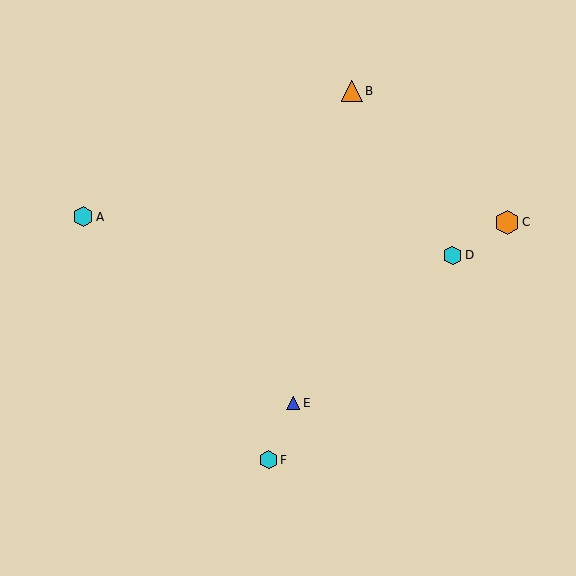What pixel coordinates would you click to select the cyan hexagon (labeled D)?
Click at (453, 255) to select the cyan hexagon D.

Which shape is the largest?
The orange hexagon (labeled C) is the largest.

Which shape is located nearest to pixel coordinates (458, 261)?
The cyan hexagon (labeled D) at (453, 255) is nearest to that location.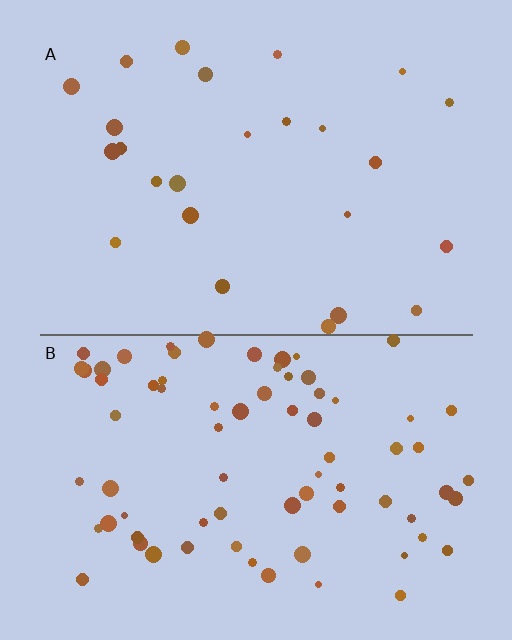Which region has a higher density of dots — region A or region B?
B (the bottom).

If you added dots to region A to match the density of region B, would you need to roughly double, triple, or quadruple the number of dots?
Approximately triple.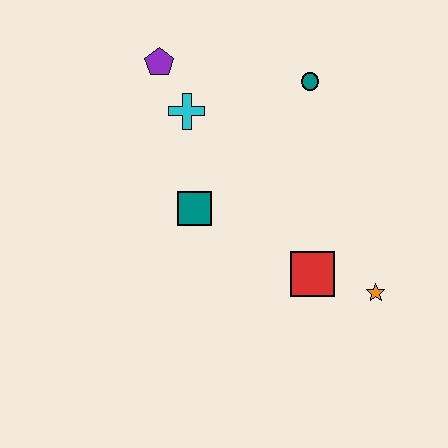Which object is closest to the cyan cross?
The purple pentagon is closest to the cyan cross.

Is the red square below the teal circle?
Yes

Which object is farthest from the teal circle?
The orange star is farthest from the teal circle.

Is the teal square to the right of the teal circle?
No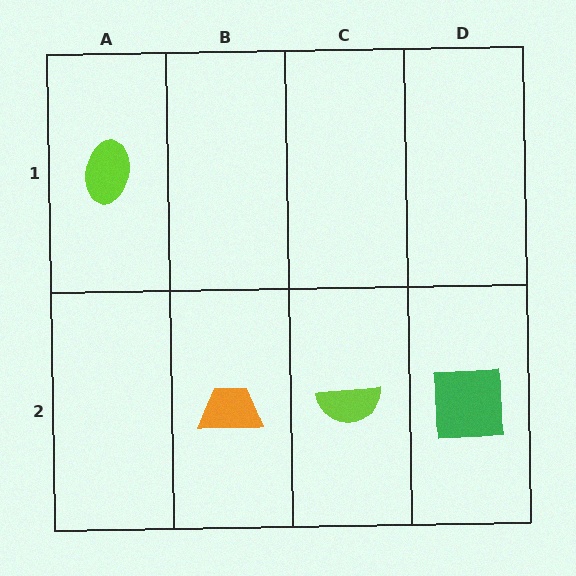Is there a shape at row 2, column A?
No, that cell is empty.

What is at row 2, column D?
A green square.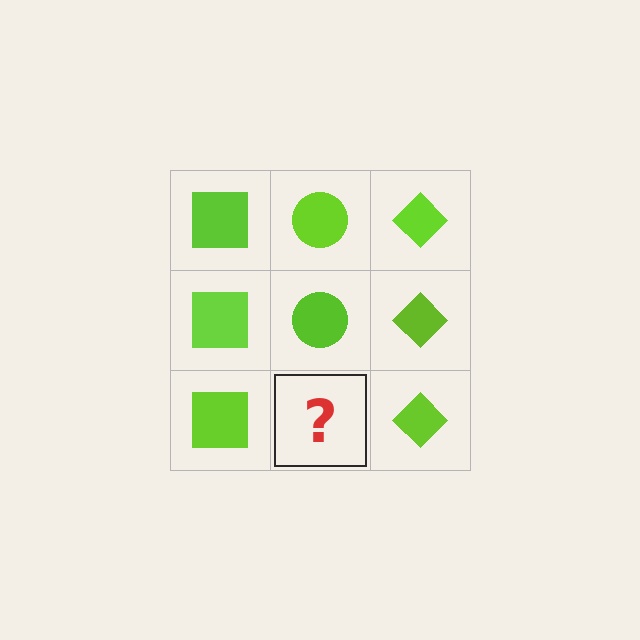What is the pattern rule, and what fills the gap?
The rule is that each column has a consistent shape. The gap should be filled with a lime circle.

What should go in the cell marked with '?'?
The missing cell should contain a lime circle.